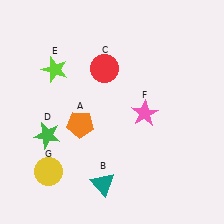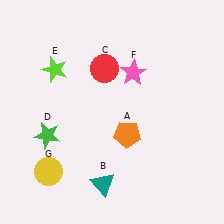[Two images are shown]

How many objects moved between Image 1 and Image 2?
2 objects moved between the two images.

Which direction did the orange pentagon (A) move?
The orange pentagon (A) moved right.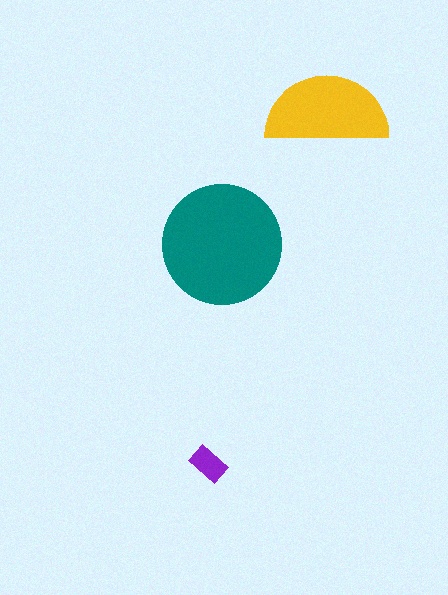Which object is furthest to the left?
The purple rectangle is leftmost.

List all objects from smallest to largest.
The purple rectangle, the yellow semicircle, the teal circle.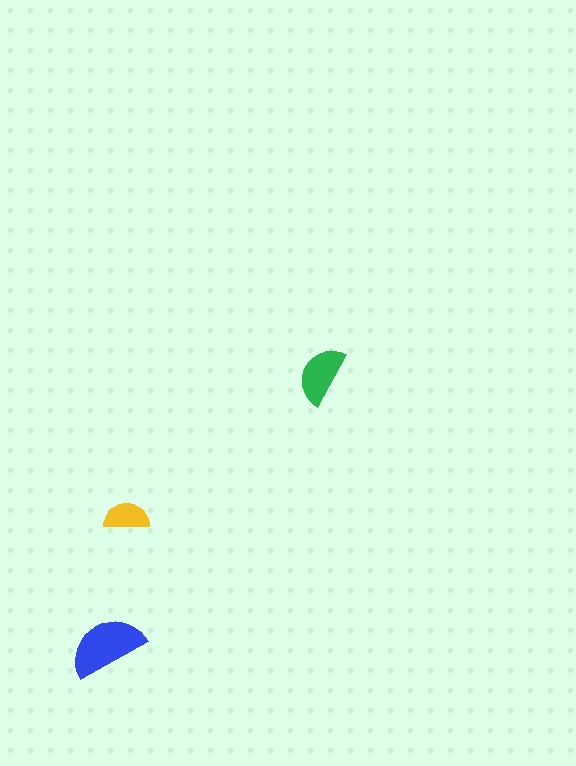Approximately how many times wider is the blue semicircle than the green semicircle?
About 1.5 times wider.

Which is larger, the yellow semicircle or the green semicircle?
The green one.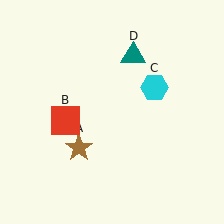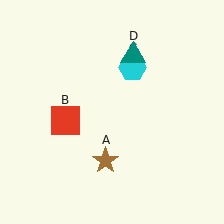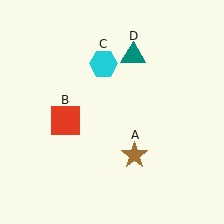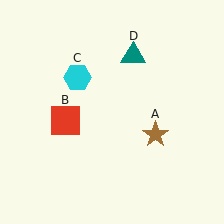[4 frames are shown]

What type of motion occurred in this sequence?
The brown star (object A), cyan hexagon (object C) rotated counterclockwise around the center of the scene.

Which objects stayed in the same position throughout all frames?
Red square (object B) and teal triangle (object D) remained stationary.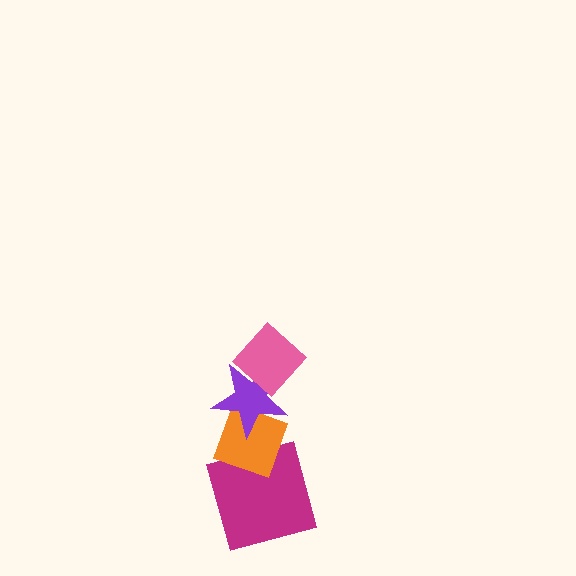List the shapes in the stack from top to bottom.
From top to bottom: the pink diamond, the purple star, the orange diamond, the magenta square.